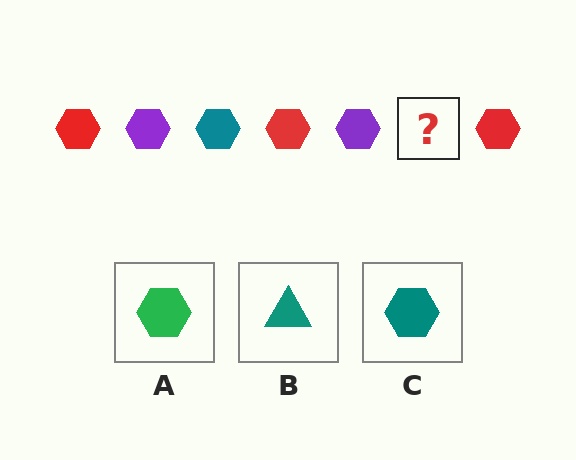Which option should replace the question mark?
Option C.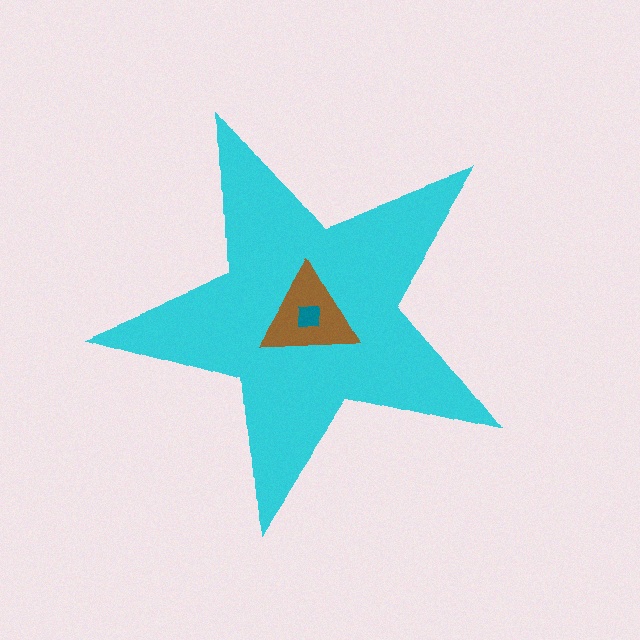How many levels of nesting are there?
3.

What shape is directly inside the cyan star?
The brown triangle.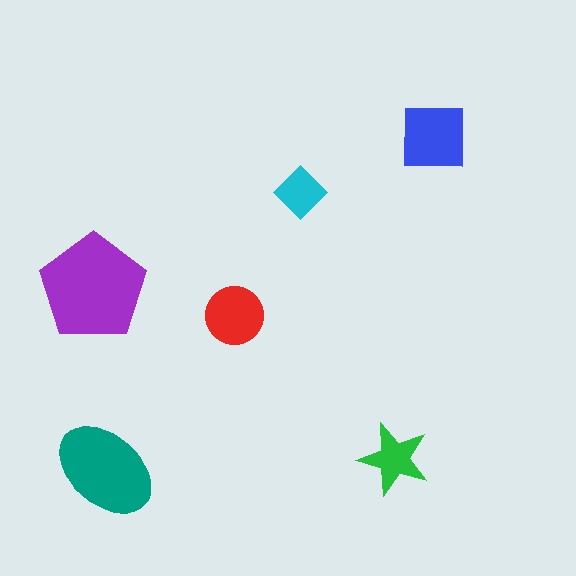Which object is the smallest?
The cyan diamond.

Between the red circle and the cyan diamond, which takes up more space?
The red circle.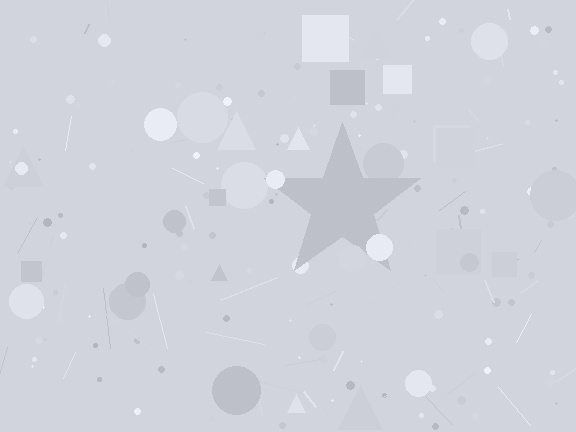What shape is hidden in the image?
A star is hidden in the image.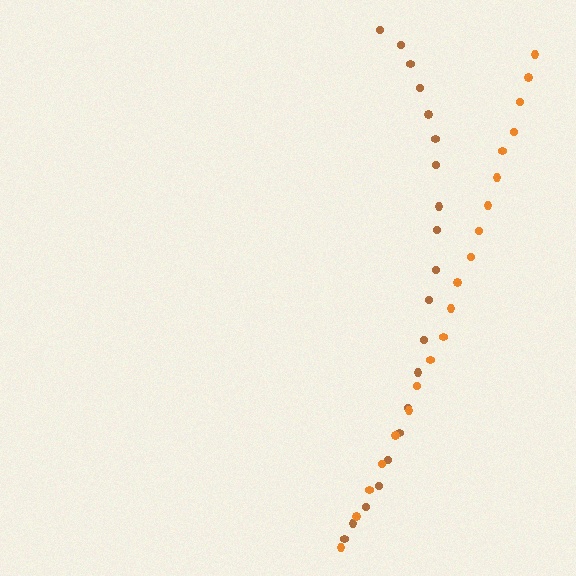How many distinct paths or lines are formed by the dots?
There are 2 distinct paths.